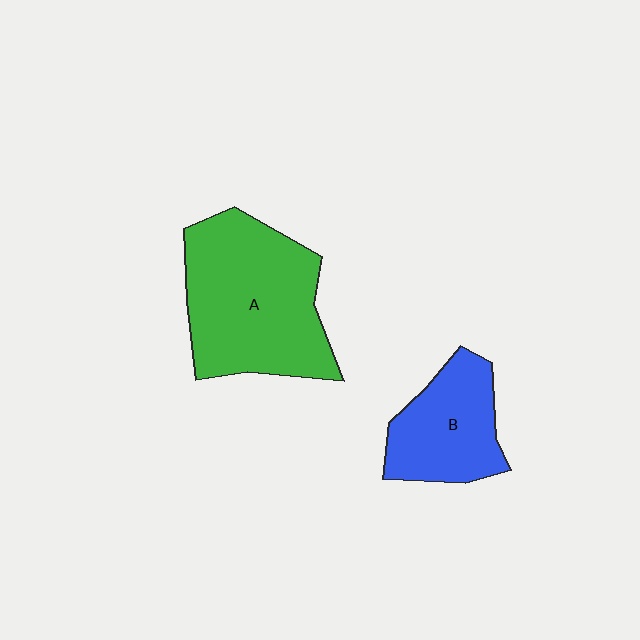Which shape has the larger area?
Shape A (green).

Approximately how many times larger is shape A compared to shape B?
Approximately 1.7 times.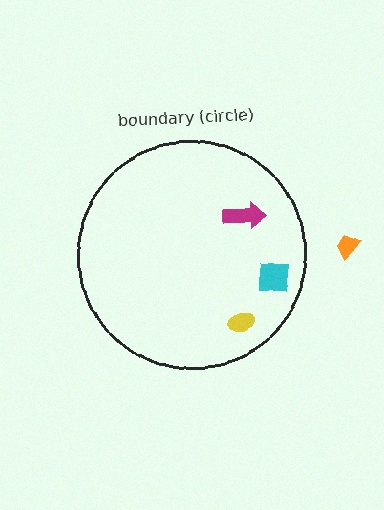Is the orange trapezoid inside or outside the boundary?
Outside.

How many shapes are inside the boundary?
3 inside, 1 outside.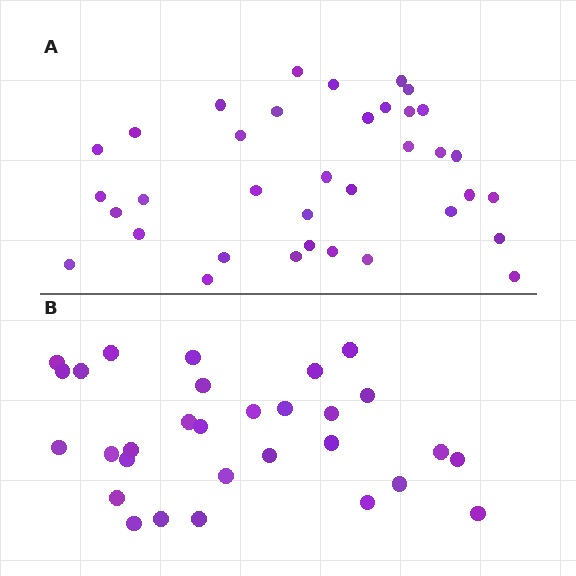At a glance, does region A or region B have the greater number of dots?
Region A (the top region) has more dots.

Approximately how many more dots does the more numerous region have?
Region A has about 6 more dots than region B.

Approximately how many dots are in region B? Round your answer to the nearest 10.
About 30 dots.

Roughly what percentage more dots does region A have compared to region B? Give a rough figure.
About 20% more.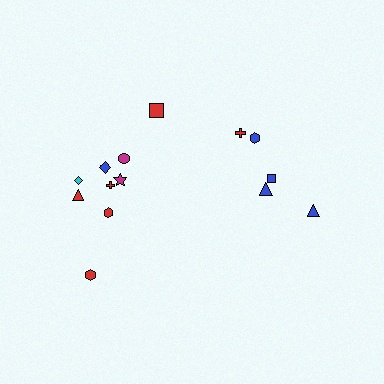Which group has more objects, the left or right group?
The left group.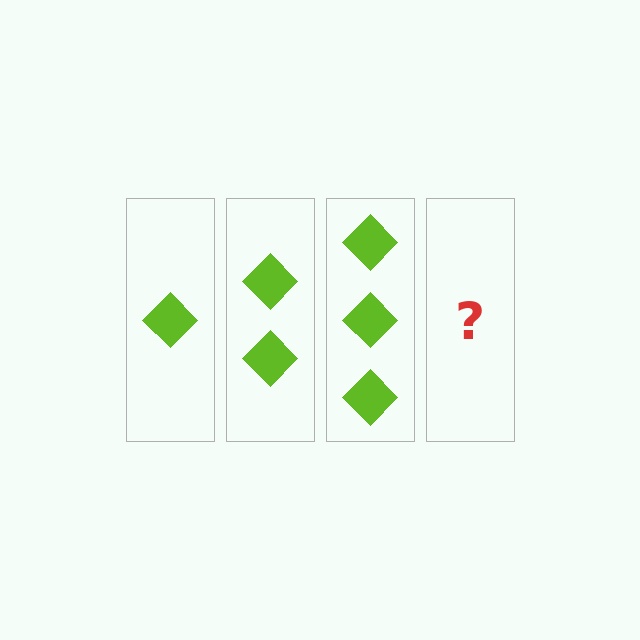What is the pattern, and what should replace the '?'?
The pattern is that each step adds one more diamond. The '?' should be 4 diamonds.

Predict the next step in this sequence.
The next step is 4 diamonds.